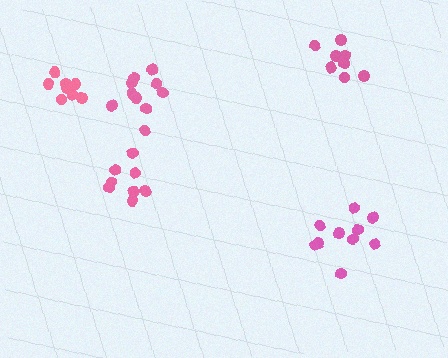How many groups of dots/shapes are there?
There are 5 groups.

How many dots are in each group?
Group 1: 8 dots, Group 2: 10 dots, Group 3: 10 dots, Group 4: 8 dots, Group 5: 8 dots (44 total).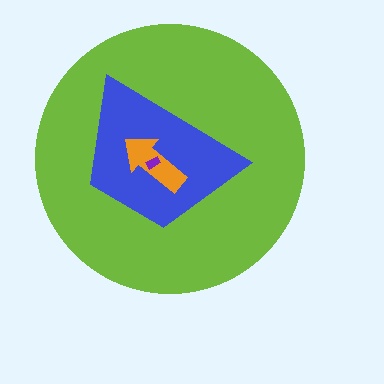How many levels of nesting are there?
4.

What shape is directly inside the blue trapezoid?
The orange arrow.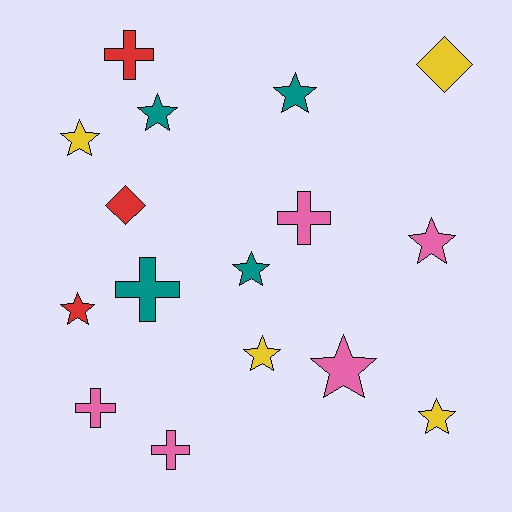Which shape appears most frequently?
Star, with 9 objects.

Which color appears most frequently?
Pink, with 5 objects.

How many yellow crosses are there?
There are no yellow crosses.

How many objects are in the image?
There are 16 objects.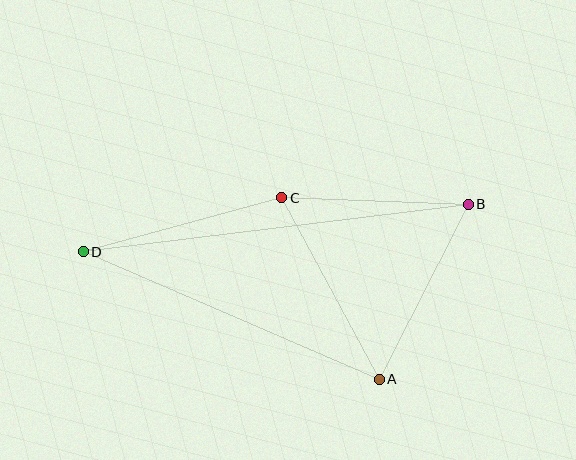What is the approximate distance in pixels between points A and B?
The distance between A and B is approximately 197 pixels.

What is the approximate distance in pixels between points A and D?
The distance between A and D is approximately 322 pixels.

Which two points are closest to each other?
Points B and C are closest to each other.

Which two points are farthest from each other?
Points B and D are farthest from each other.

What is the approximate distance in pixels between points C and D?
The distance between C and D is approximately 206 pixels.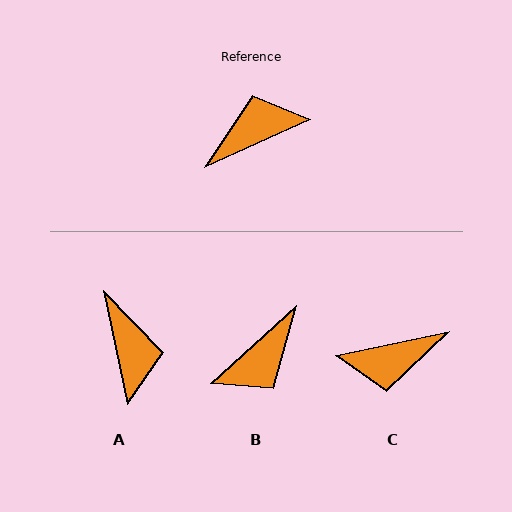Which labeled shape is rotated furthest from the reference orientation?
C, about 168 degrees away.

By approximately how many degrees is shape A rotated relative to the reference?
Approximately 102 degrees clockwise.